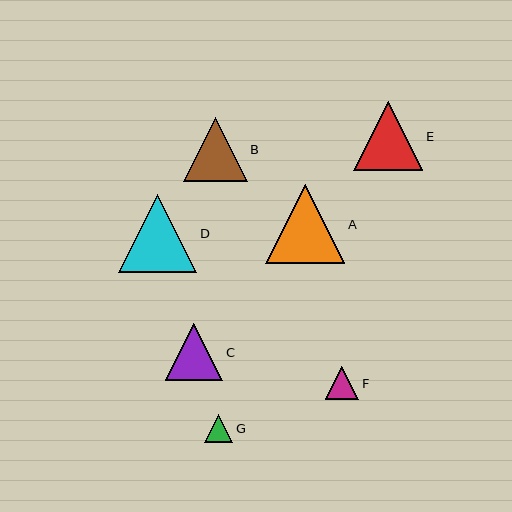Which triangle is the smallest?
Triangle G is the smallest with a size of approximately 28 pixels.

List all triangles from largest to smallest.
From largest to smallest: A, D, E, B, C, F, G.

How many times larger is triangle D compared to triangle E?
Triangle D is approximately 1.1 times the size of triangle E.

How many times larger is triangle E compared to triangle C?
Triangle E is approximately 1.2 times the size of triangle C.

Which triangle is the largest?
Triangle A is the largest with a size of approximately 79 pixels.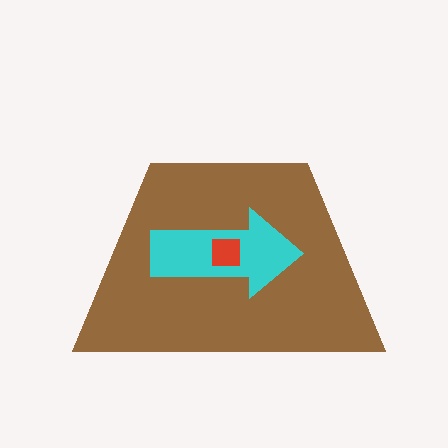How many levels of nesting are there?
3.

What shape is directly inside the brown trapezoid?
The cyan arrow.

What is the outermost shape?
The brown trapezoid.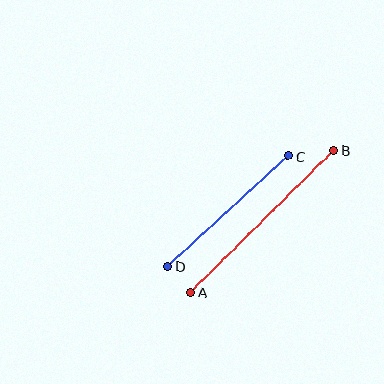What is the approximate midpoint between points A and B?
The midpoint is at approximately (262, 221) pixels.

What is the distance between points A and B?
The distance is approximately 201 pixels.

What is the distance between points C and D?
The distance is approximately 164 pixels.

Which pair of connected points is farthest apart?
Points A and B are farthest apart.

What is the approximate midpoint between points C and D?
The midpoint is at approximately (228, 211) pixels.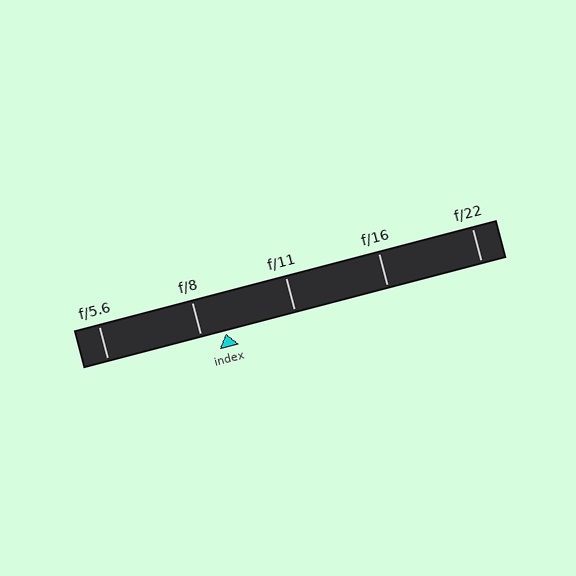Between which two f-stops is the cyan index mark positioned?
The index mark is between f/8 and f/11.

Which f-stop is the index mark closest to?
The index mark is closest to f/8.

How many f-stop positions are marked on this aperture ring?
There are 5 f-stop positions marked.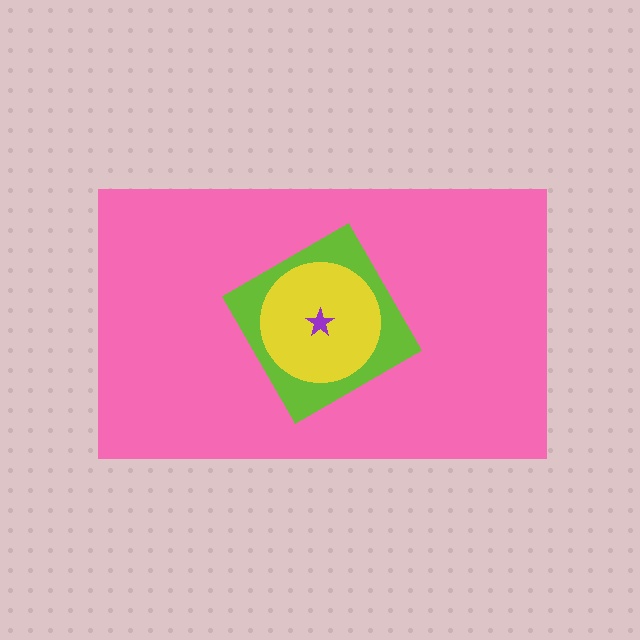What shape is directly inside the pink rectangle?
The lime diamond.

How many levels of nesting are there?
4.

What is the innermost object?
The purple star.